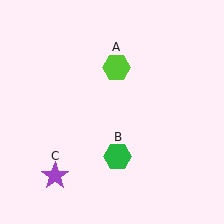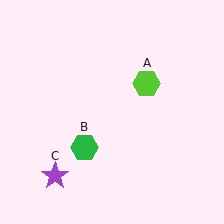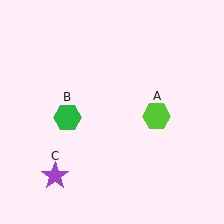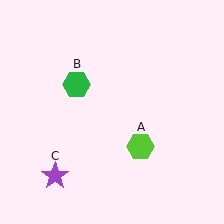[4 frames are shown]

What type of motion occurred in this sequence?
The lime hexagon (object A), green hexagon (object B) rotated clockwise around the center of the scene.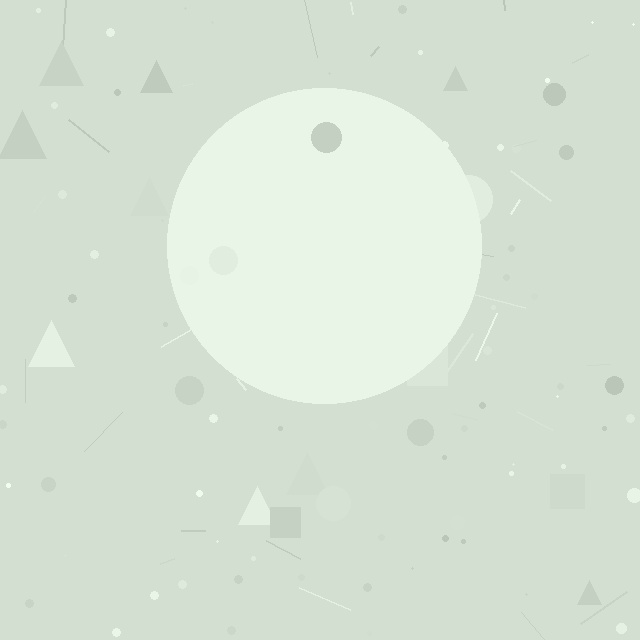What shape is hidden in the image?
A circle is hidden in the image.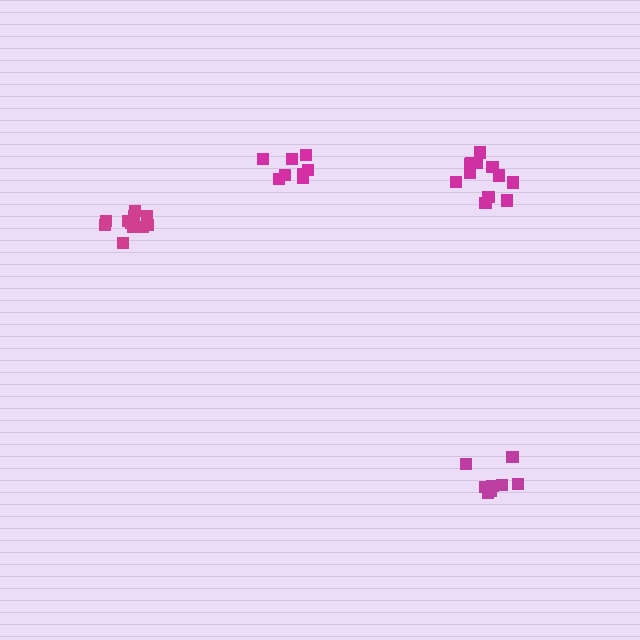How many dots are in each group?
Group 1: 12 dots, Group 2: 8 dots, Group 3: 8 dots, Group 4: 12 dots (40 total).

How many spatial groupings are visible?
There are 4 spatial groupings.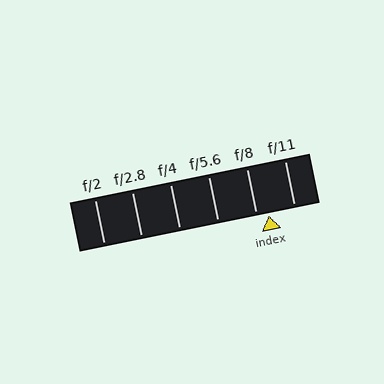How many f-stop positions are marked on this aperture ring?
There are 6 f-stop positions marked.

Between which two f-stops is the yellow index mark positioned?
The index mark is between f/8 and f/11.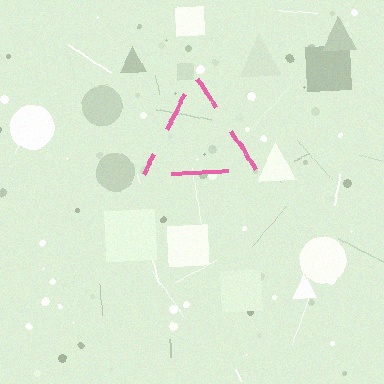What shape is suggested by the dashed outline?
The dashed outline suggests a triangle.